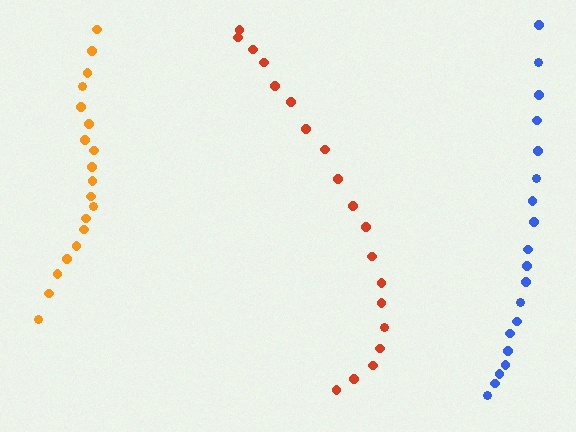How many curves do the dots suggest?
There are 3 distinct paths.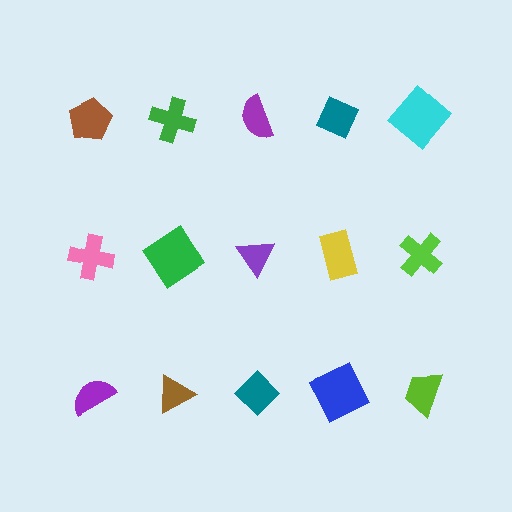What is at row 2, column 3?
A purple triangle.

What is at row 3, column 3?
A teal diamond.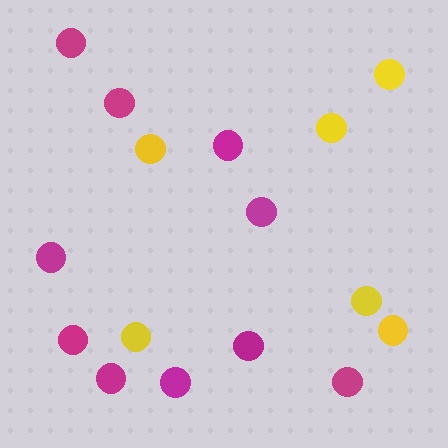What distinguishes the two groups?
There are 2 groups: one group of yellow circles (6) and one group of magenta circles (10).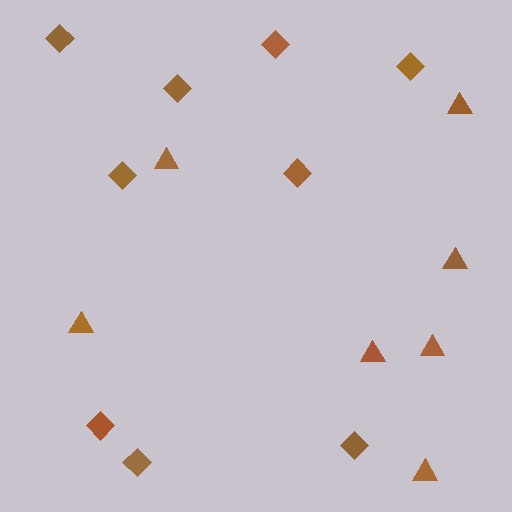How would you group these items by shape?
There are 2 groups: one group of triangles (7) and one group of diamonds (9).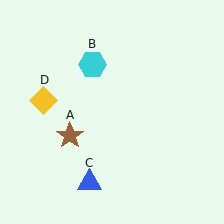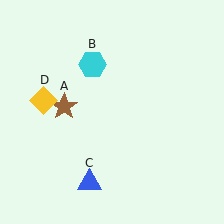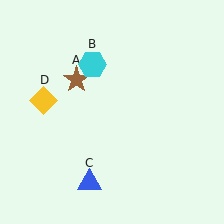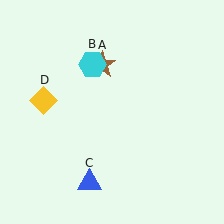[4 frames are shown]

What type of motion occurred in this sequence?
The brown star (object A) rotated clockwise around the center of the scene.